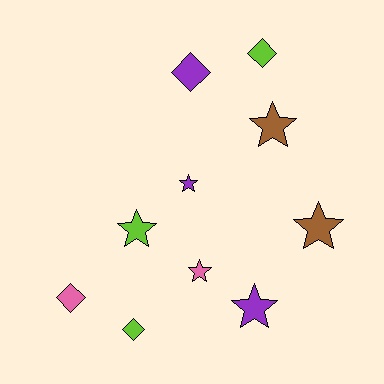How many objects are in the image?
There are 10 objects.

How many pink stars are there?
There is 1 pink star.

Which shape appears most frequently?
Star, with 6 objects.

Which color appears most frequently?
Lime, with 3 objects.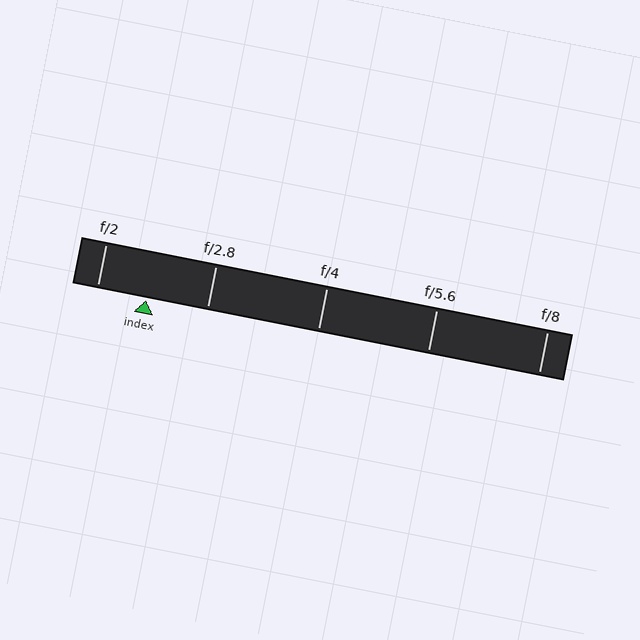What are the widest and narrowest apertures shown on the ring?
The widest aperture shown is f/2 and the narrowest is f/8.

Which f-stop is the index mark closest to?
The index mark is closest to f/2.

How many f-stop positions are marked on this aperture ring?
There are 5 f-stop positions marked.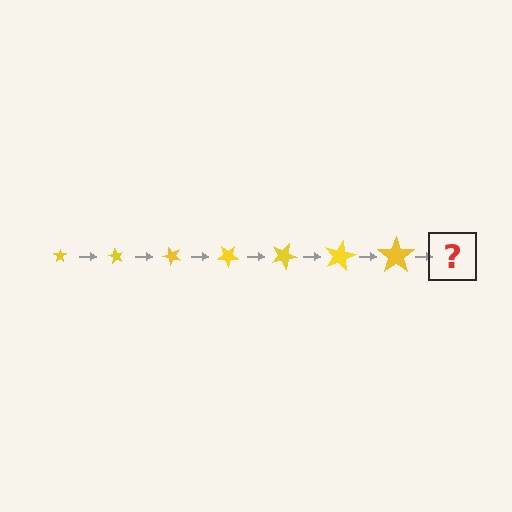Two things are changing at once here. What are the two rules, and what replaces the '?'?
The two rules are that the star grows larger each step and it rotates 60 degrees each step. The '?' should be a star, larger than the previous one and rotated 420 degrees from the start.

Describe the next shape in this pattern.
It should be a star, larger than the previous one and rotated 420 degrees from the start.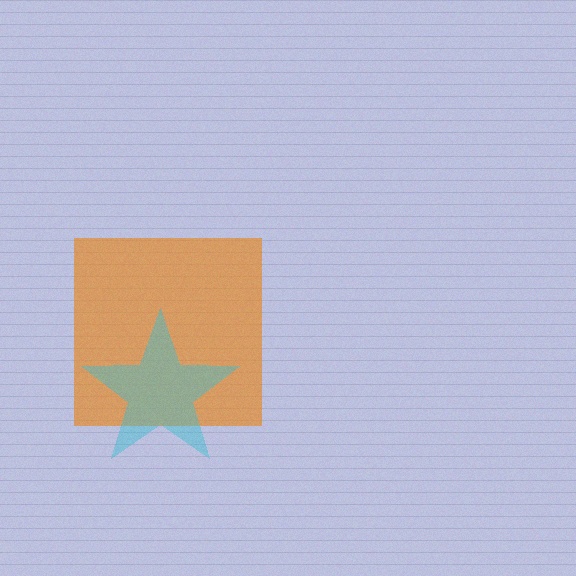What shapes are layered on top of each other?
The layered shapes are: an orange square, a cyan star.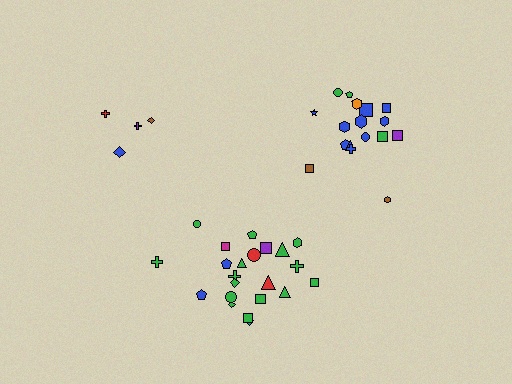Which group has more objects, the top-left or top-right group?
The top-right group.